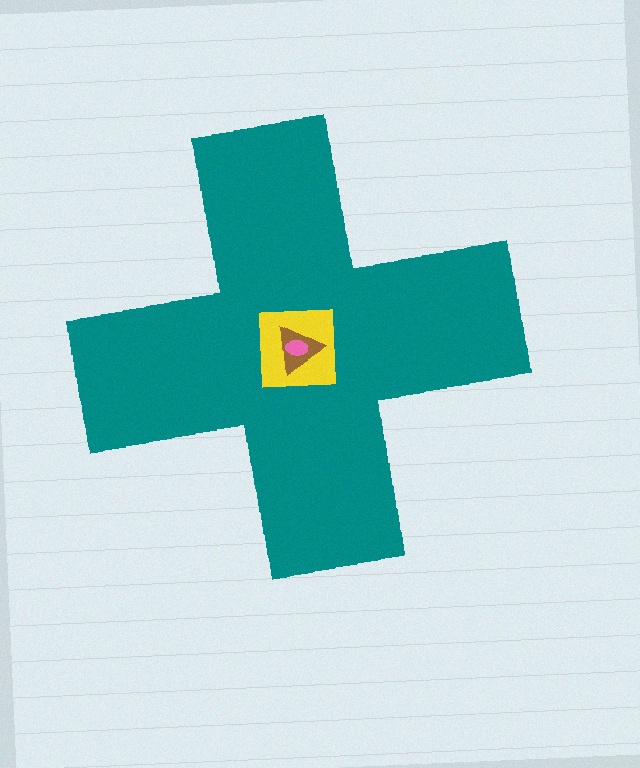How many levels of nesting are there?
4.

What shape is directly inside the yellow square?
The brown triangle.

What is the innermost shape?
The pink ellipse.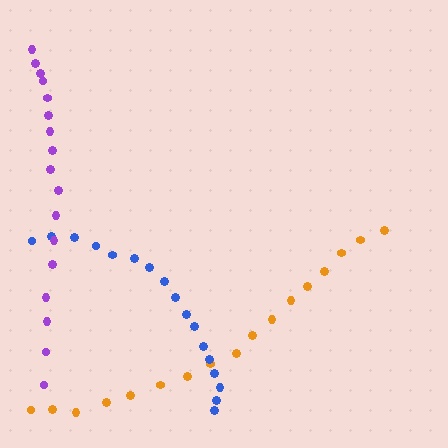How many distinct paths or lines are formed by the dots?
There are 3 distinct paths.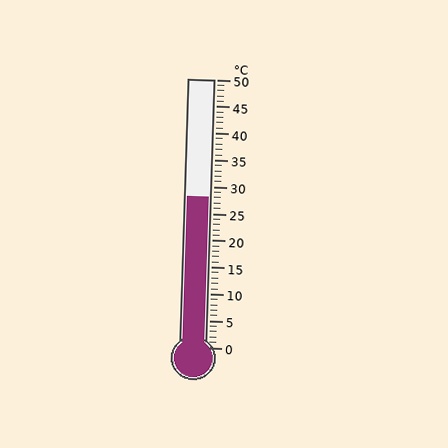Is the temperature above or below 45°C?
The temperature is below 45°C.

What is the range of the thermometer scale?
The thermometer scale ranges from 0°C to 50°C.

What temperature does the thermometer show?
The thermometer shows approximately 28°C.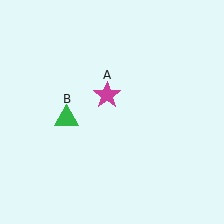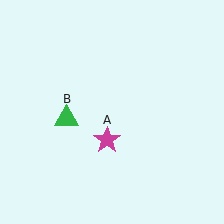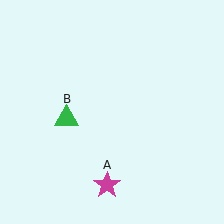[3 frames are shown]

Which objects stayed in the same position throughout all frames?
Green triangle (object B) remained stationary.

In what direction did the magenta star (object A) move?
The magenta star (object A) moved down.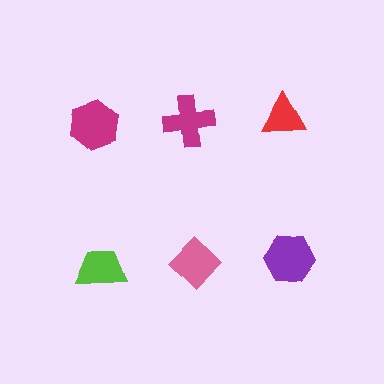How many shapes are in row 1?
3 shapes.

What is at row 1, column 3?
A red triangle.